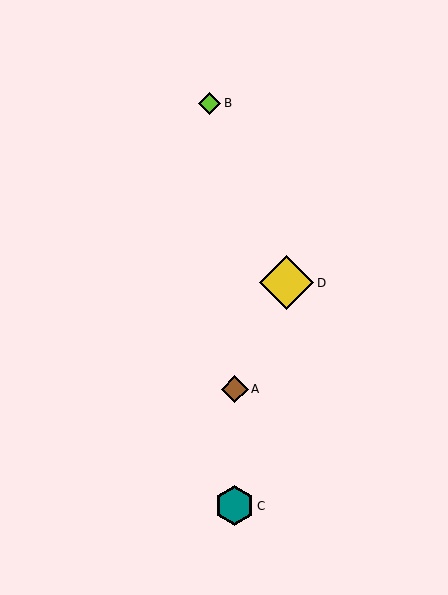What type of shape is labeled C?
Shape C is a teal hexagon.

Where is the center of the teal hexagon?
The center of the teal hexagon is at (234, 506).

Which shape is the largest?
The yellow diamond (labeled D) is the largest.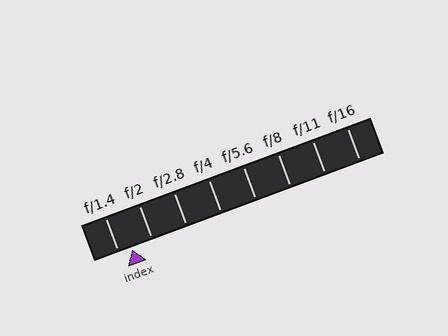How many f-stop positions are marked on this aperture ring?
There are 8 f-stop positions marked.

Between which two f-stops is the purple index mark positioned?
The index mark is between f/1.4 and f/2.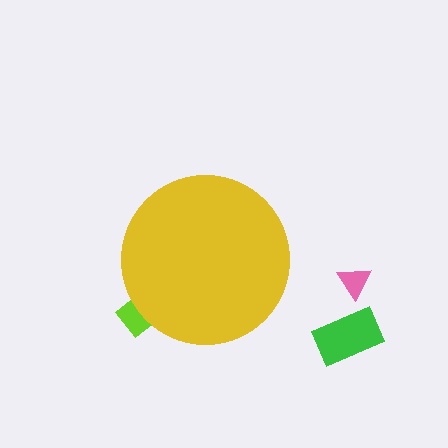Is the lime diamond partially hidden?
Yes, the lime diamond is partially hidden behind the yellow circle.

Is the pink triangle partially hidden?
No, the pink triangle is fully visible.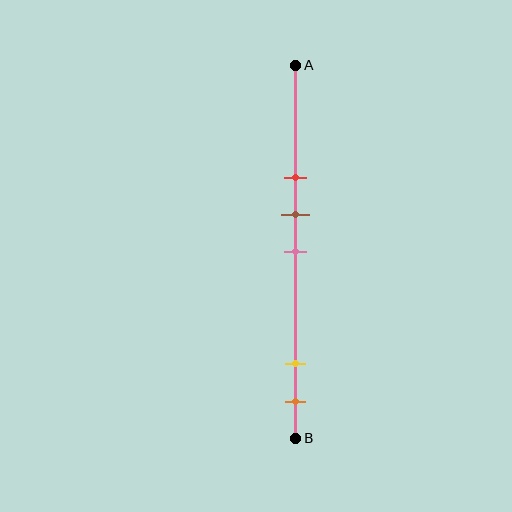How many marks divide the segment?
There are 5 marks dividing the segment.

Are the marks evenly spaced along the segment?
No, the marks are not evenly spaced.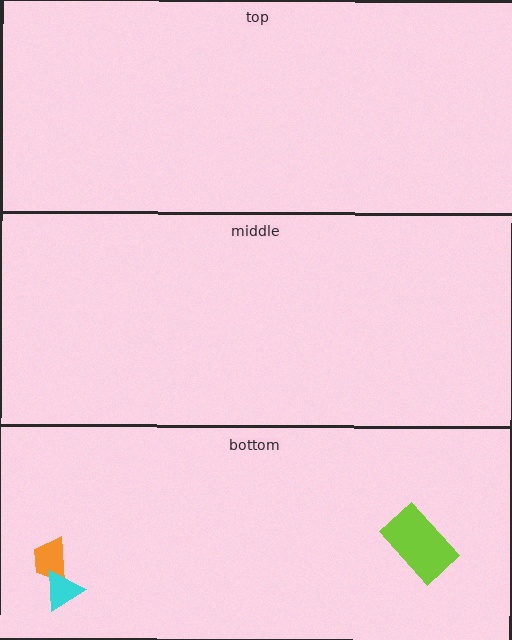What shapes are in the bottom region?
The orange trapezoid, the cyan triangle, the lime rectangle.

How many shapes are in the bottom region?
3.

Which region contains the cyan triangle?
The bottom region.